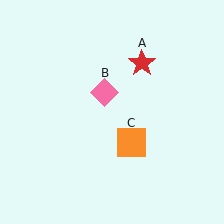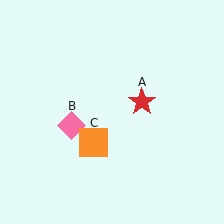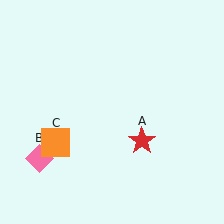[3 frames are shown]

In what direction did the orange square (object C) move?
The orange square (object C) moved left.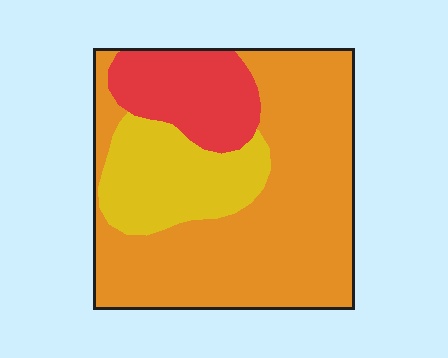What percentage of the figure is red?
Red covers roughly 15% of the figure.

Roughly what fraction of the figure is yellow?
Yellow takes up about one fifth (1/5) of the figure.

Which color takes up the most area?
Orange, at roughly 60%.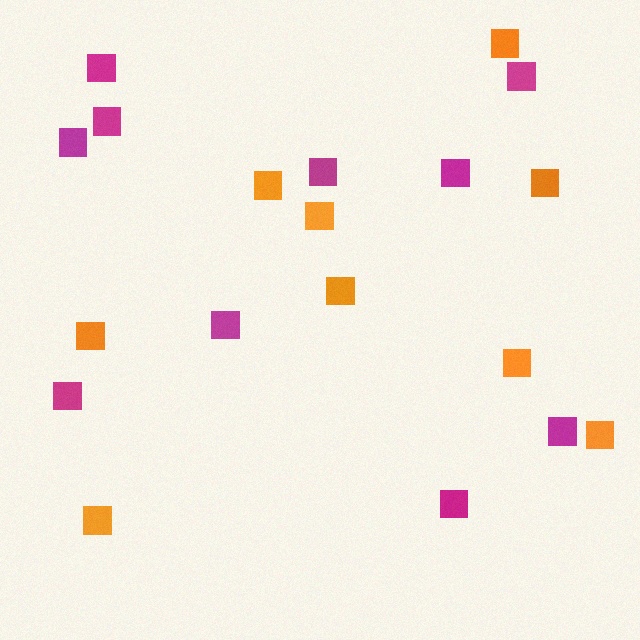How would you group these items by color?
There are 2 groups: one group of magenta squares (10) and one group of orange squares (9).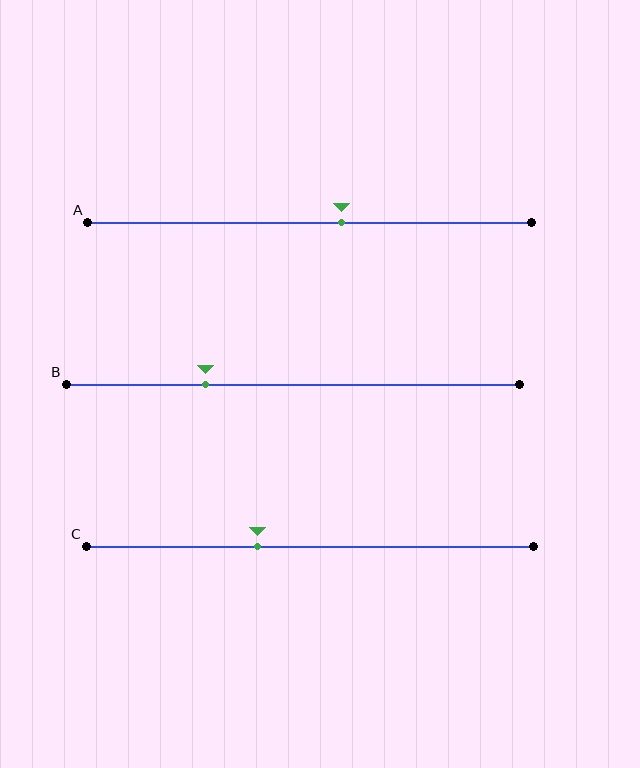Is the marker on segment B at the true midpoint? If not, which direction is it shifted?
No, the marker on segment B is shifted to the left by about 19% of the segment length.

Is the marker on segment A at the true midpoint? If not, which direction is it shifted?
No, the marker on segment A is shifted to the right by about 7% of the segment length.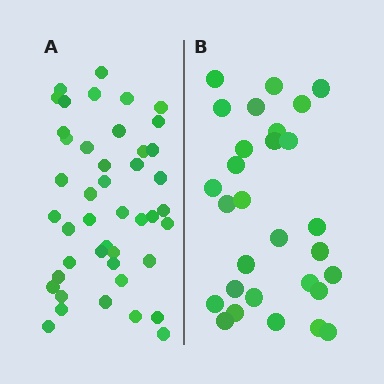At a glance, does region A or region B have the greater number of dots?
Region A (the left region) has more dots.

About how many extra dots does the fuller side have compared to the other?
Region A has approximately 15 more dots than region B.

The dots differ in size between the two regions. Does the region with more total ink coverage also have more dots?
No. Region B has more total ink coverage because its dots are larger, but region A actually contains more individual dots. Total area can be misleading — the number of items is what matters here.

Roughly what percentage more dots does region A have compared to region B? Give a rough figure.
About 50% more.